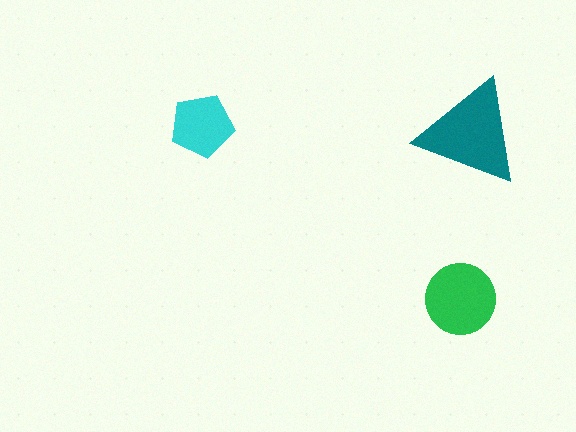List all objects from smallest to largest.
The cyan pentagon, the green circle, the teal triangle.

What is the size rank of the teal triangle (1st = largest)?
1st.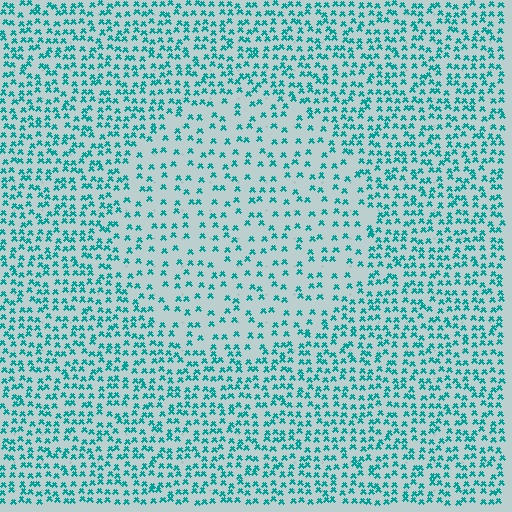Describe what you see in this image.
The image contains small teal elements arranged at two different densities. A circle-shaped region is visible where the elements are less densely packed than the surrounding area.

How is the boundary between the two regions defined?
The boundary is defined by a change in element density (approximately 2.0x ratio). All elements are the same color, size, and shape.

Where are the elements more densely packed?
The elements are more densely packed outside the circle boundary.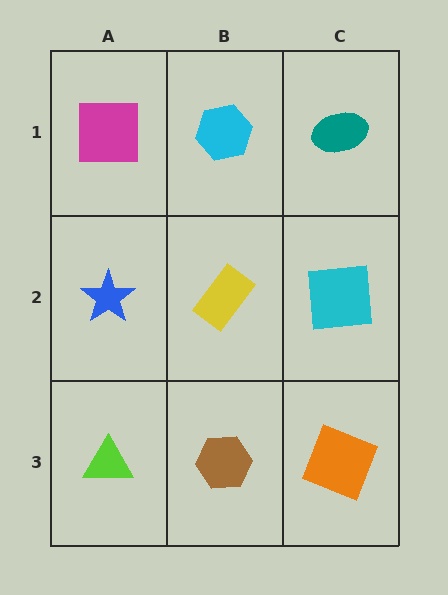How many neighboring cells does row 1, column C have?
2.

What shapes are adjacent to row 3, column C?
A cyan square (row 2, column C), a brown hexagon (row 3, column B).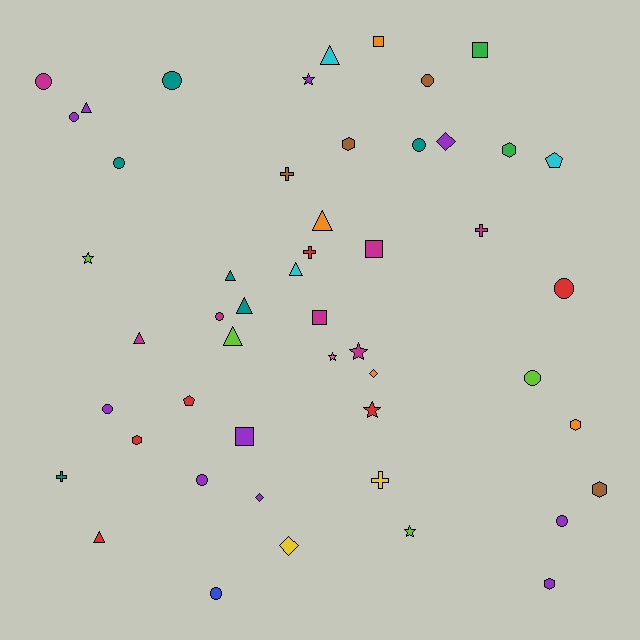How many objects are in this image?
There are 50 objects.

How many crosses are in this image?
There are 5 crosses.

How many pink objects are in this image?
There is 1 pink object.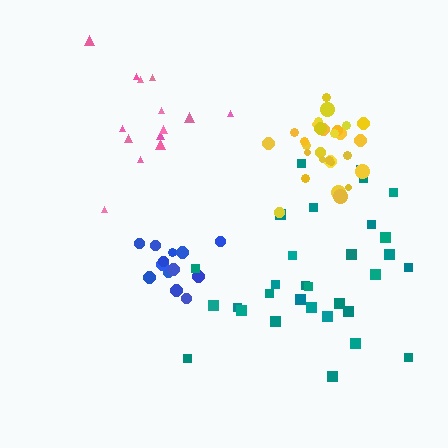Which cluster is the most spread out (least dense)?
Teal.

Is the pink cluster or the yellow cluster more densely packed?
Yellow.